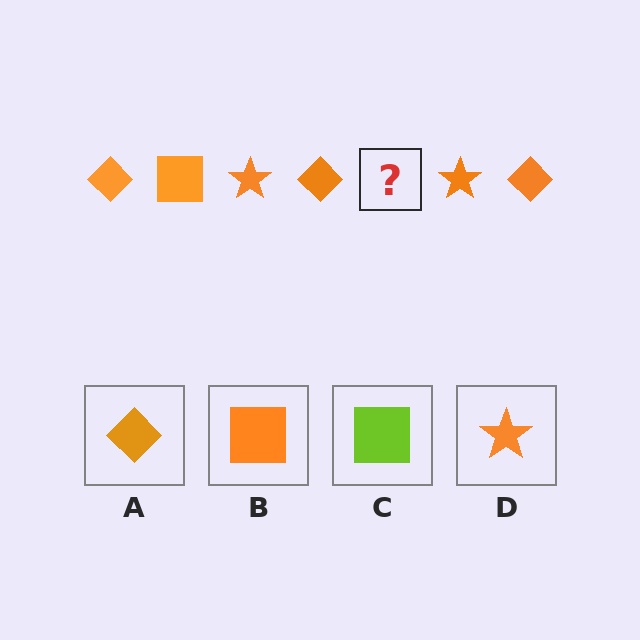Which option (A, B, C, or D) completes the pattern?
B.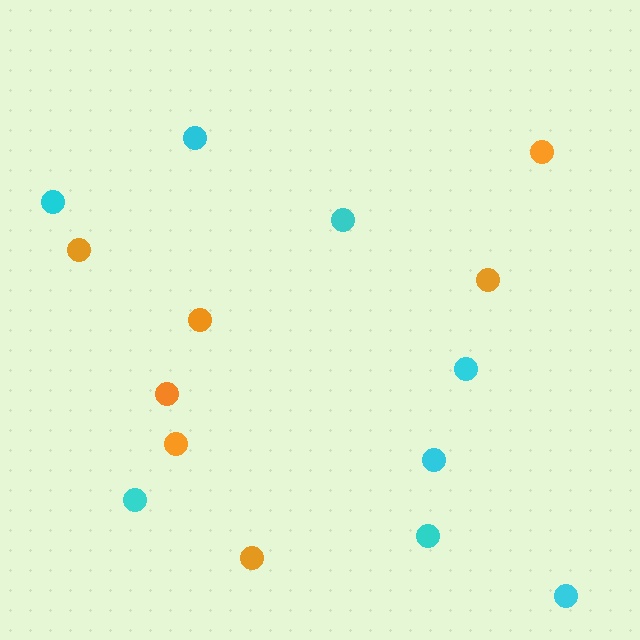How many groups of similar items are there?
There are 2 groups: one group of orange circles (7) and one group of cyan circles (8).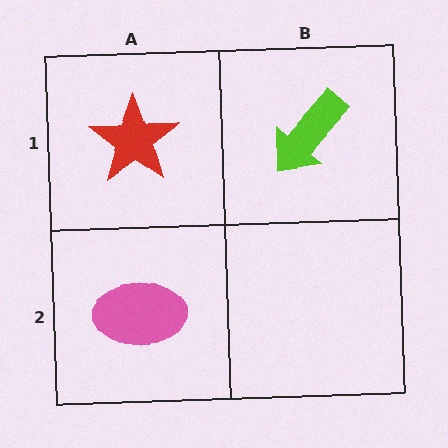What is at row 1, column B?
A lime arrow.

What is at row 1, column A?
A red star.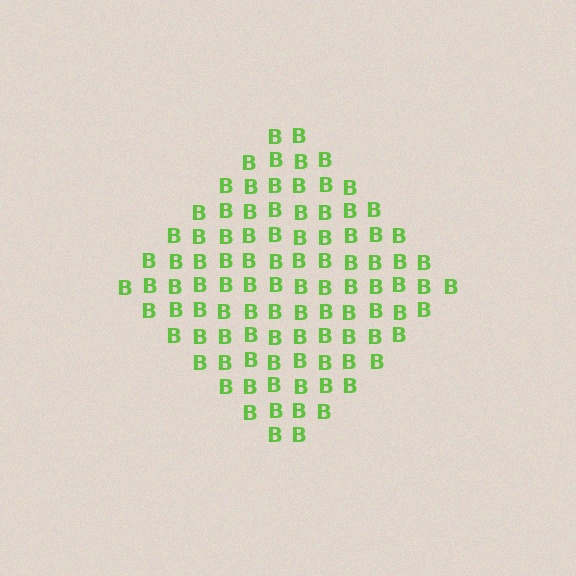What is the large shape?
The large shape is a diamond.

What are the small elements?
The small elements are letter B's.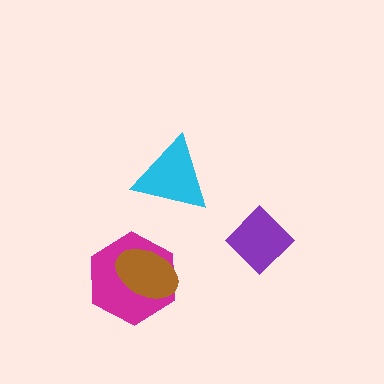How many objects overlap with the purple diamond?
0 objects overlap with the purple diamond.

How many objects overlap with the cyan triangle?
0 objects overlap with the cyan triangle.